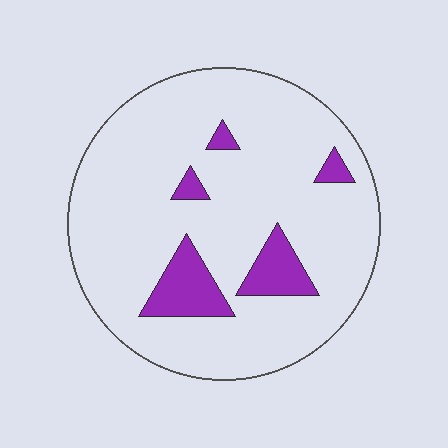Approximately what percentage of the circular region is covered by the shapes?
Approximately 10%.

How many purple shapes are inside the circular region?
5.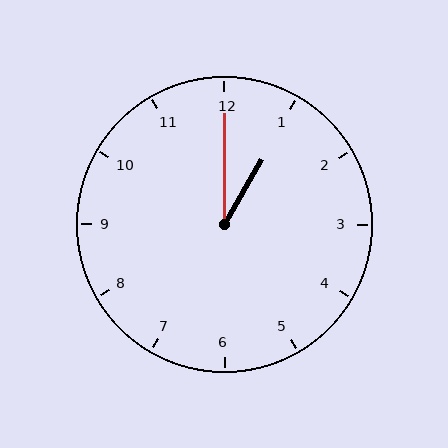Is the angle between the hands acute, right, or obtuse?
It is acute.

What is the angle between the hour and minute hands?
Approximately 30 degrees.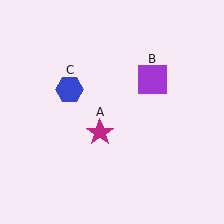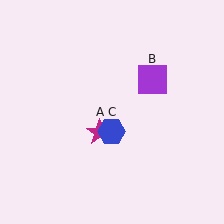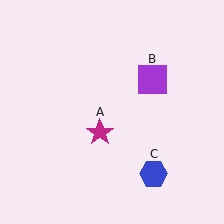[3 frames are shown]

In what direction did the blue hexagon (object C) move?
The blue hexagon (object C) moved down and to the right.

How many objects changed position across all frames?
1 object changed position: blue hexagon (object C).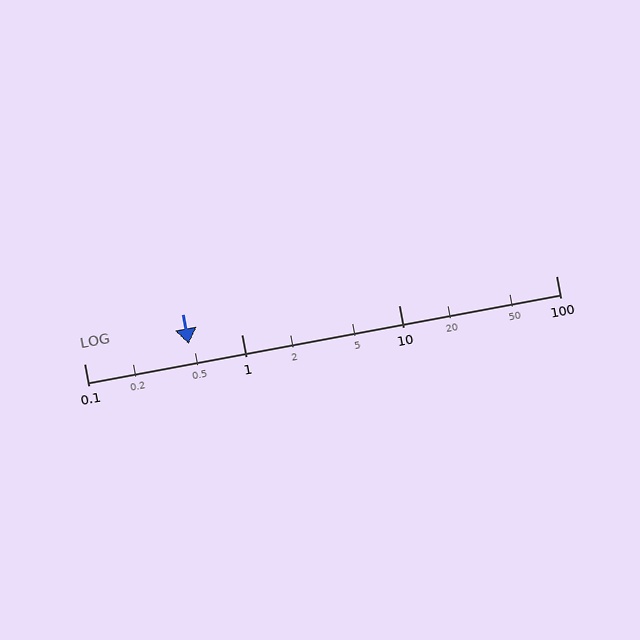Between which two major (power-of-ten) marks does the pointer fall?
The pointer is between 0.1 and 1.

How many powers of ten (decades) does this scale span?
The scale spans 3 decades, from 0.1 to 100.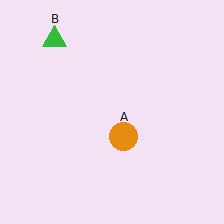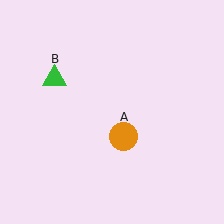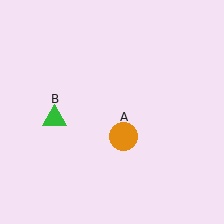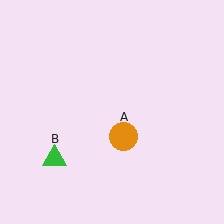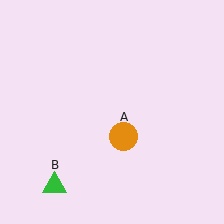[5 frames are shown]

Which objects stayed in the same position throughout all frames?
Orange circle (object A) remained stationary.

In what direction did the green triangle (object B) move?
The green triangle (object B) moved down.